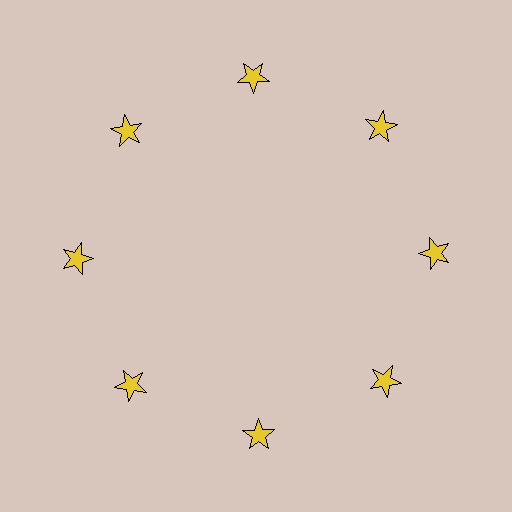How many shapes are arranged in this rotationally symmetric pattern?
There are 8 shapes, arranged in 8 groups of 1.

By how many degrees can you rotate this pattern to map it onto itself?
The pattern maps onto itself every 45 degrees of rotation.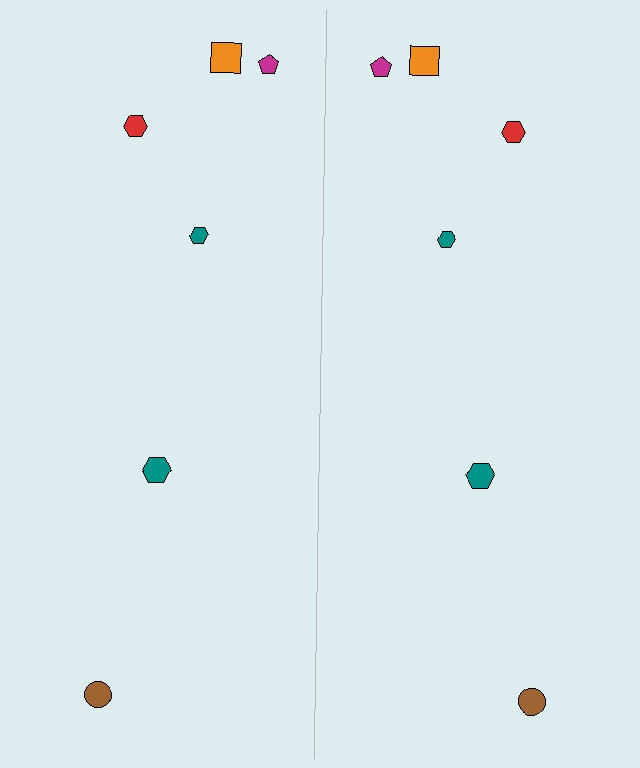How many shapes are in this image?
There are 12 shapes in this image.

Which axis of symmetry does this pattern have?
The pattern has a vertical axis of symmetry running through the center of the image.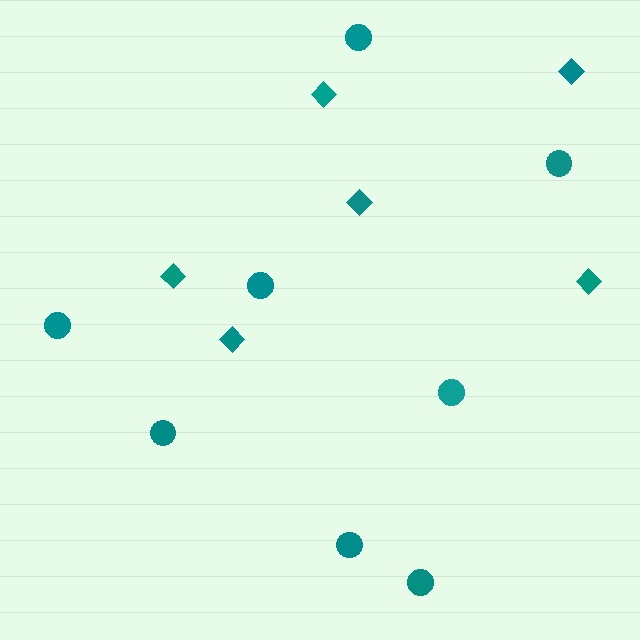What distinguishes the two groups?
There are 2 groups: one group of diamonds (6) and one group of circles (8).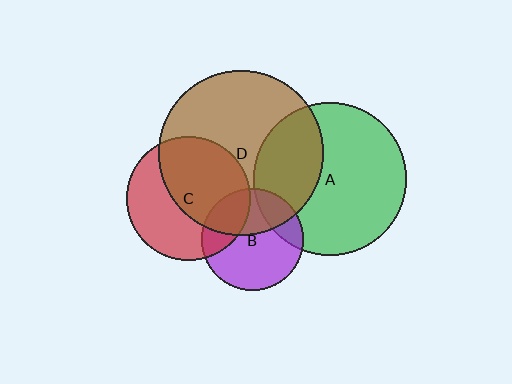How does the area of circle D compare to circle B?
Approximately 2.6 times.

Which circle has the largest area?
Circle D (brown).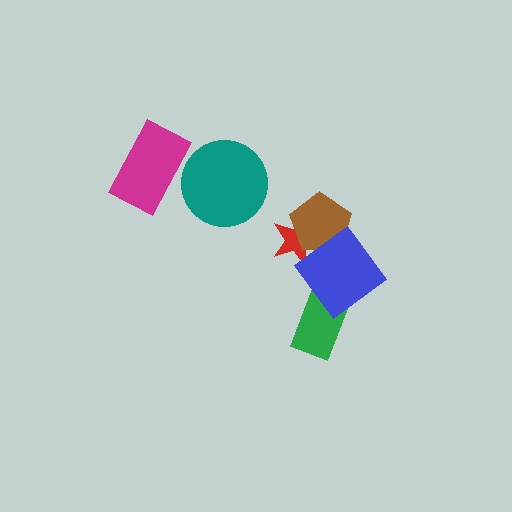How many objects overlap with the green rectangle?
1 object overlaps with the green rectangle.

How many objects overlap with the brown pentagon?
2 objects overlap with the brown pentagon.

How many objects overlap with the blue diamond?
3 objects overlap with the blue diamond.